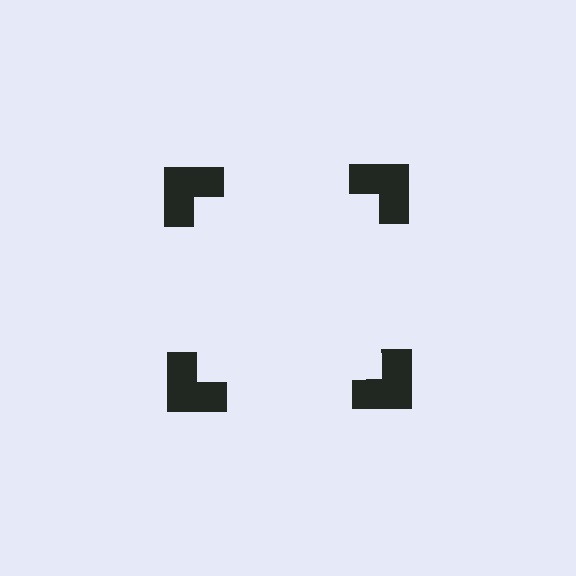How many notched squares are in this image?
There are 4 — one at each vertex of the illusory square.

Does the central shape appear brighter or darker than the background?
It typically appears slightly brighter than the background, even though no actual brightness change is drawn.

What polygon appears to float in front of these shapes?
An illusory square — its edges are inferred from the aligned wedge cuts in the notched squares, not physically drawn.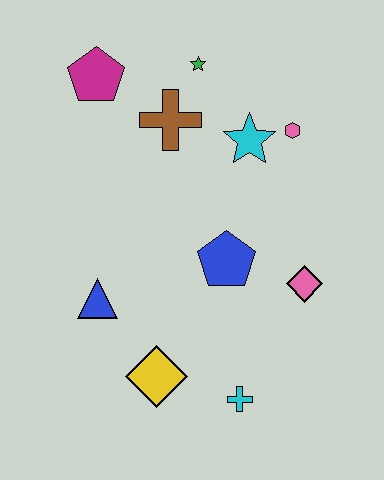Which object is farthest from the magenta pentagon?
The cyan cross is farthest from the magenta pentagon.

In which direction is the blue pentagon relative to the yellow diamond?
The blue pentagon is above the yellow diamond.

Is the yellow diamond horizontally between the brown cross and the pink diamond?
No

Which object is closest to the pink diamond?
The blue pentagon is closest to the pink diamond.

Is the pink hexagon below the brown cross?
Yes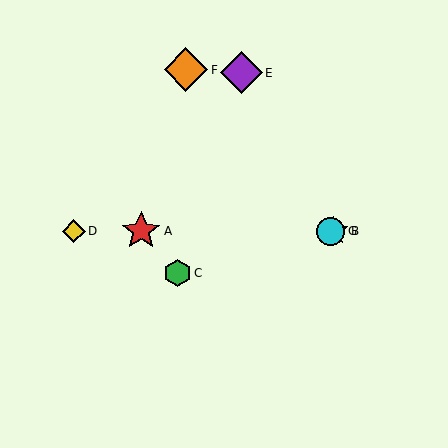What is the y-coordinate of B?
Object B is at y≈231.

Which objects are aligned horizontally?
Objects A, B, D, G are aligned horizontally.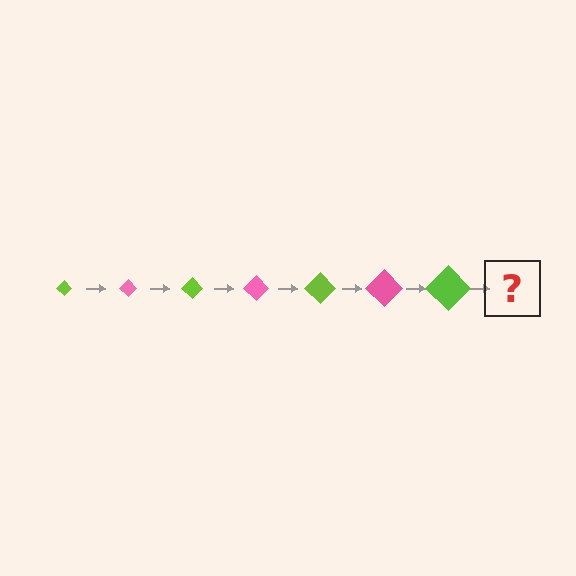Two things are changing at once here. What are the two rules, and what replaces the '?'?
The two rules are that the diamond grows larger each step and the color cycles through lime and pink. The '?' should be a pink diamond, larger than the previous one.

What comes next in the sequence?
The next element should be a pink diamond, larger than the previous one.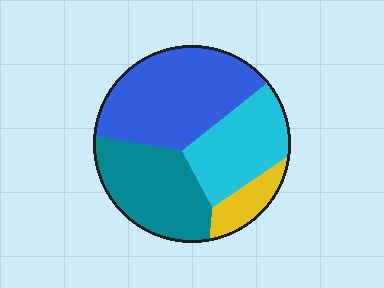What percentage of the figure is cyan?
Cyan takes up between a sixth and a third of the figure.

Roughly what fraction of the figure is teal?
Teal takes up between a sixth and a third of the figure.